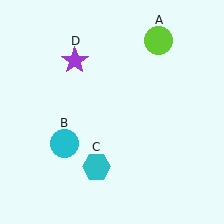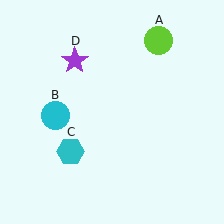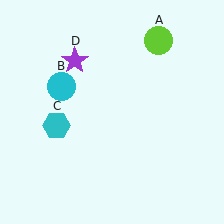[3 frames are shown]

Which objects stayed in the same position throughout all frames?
Lime circle (object A) and purple star (object D) remained stationary.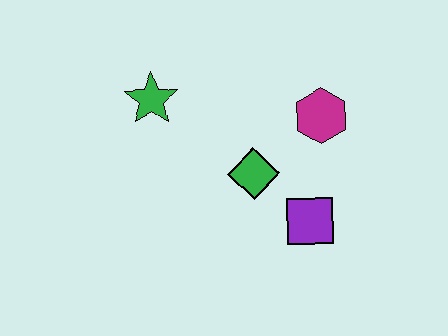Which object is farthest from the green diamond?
The green star is farthest from the green diamond.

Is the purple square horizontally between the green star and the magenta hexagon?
Yes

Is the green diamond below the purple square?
No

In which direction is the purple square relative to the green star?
The purple square is to the right of the green star.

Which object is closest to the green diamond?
The purple square is closest to the green diamond.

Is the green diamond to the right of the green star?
Yes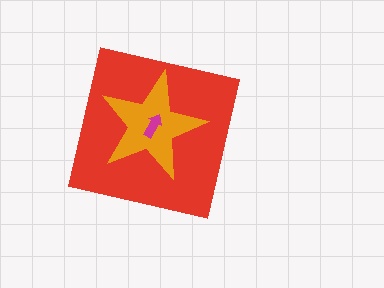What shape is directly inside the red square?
The orange star.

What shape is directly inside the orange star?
The magenta arrow.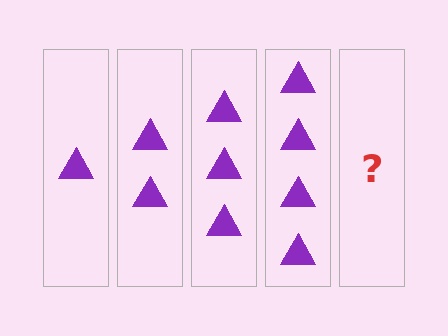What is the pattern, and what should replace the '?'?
The pattern is that each step adds one more triangle. The '?' should be 5 triangles.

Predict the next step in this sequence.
The next step is 5 triangles.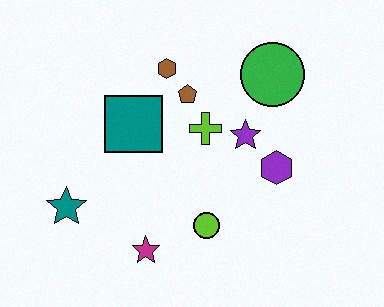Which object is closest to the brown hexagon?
The brown pentagon is closest to the brown hexagon.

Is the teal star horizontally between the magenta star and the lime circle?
No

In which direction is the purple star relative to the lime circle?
The purple star is above the lime circle.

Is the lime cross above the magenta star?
Yes